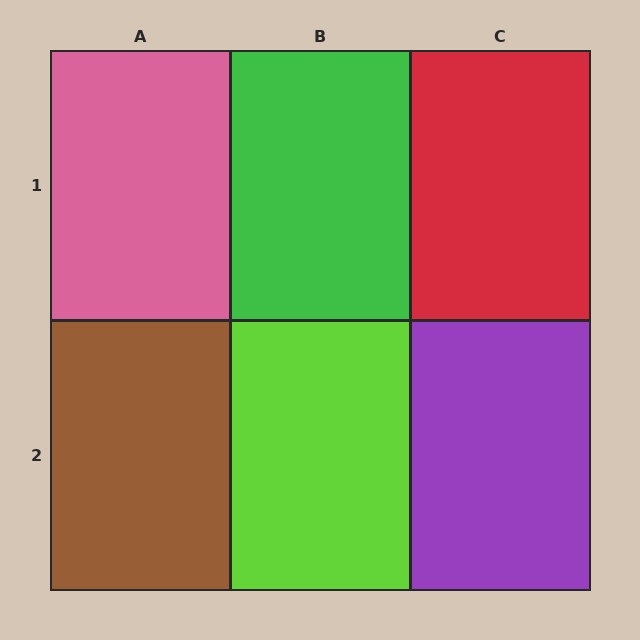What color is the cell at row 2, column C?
Purple.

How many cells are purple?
1 cell is purple.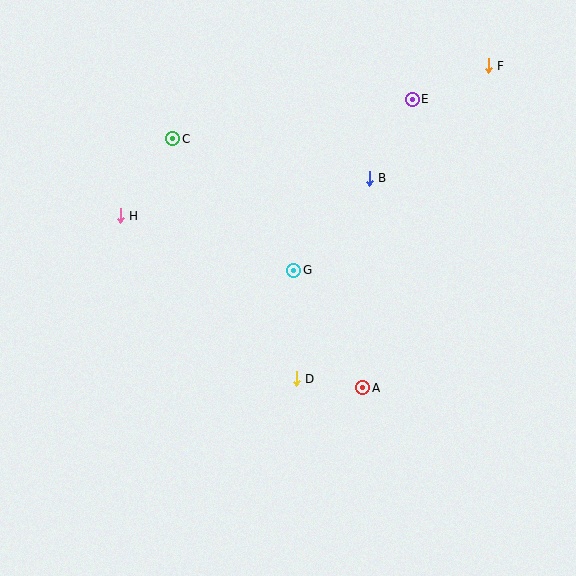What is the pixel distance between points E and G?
The distance between E and G is 208 pixels.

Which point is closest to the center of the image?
Point G at (294, 270) is closest to the center.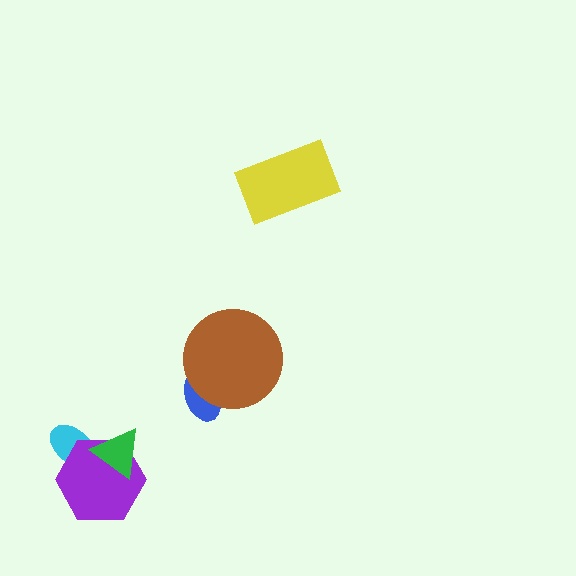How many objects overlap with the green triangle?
2 objects overlap with the green triangle.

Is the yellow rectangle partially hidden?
No, no other shape covers it.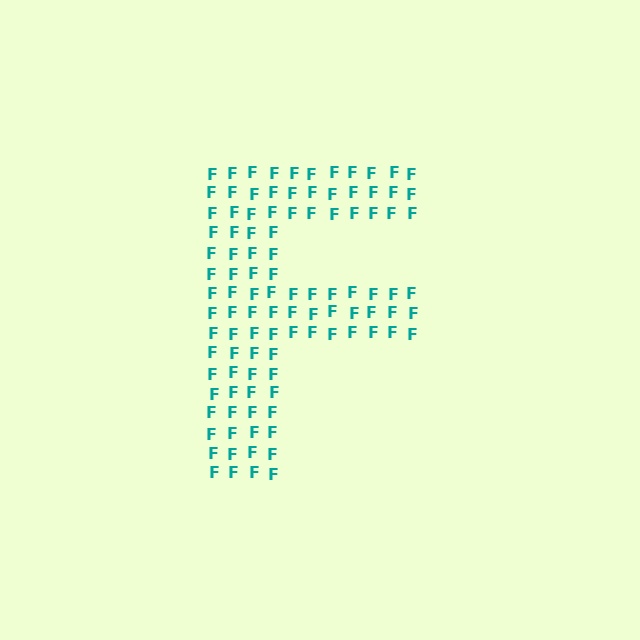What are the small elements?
The small elements are letter F's.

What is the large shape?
The large shape is the letter F.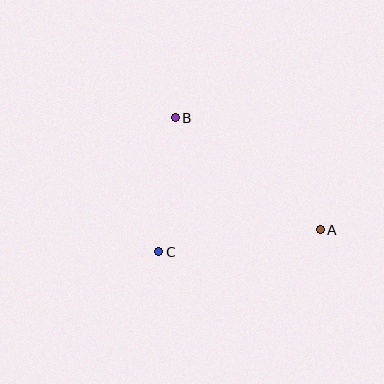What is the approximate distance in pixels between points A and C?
The distance between A and C is approximately 163 pixels.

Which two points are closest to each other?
Points B and C are closest to each other.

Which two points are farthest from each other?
Points A and B are farthest from each other.